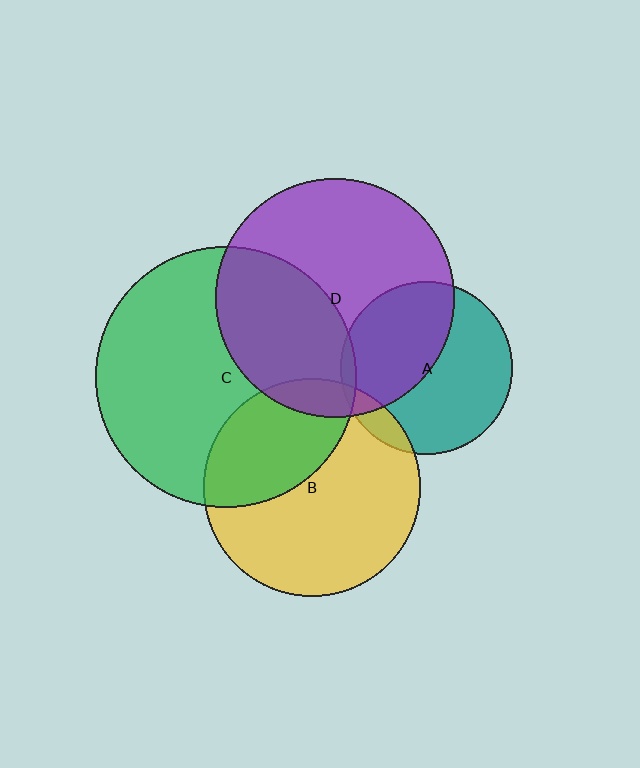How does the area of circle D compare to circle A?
Approximately 1.9 times.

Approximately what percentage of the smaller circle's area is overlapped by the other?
Approximately 10%.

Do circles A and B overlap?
Yes.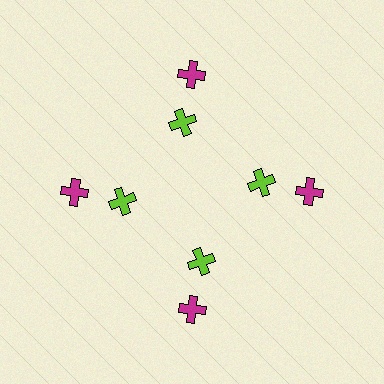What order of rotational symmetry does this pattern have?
This pattern has 4-fold rotational symmetry.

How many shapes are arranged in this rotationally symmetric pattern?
There are 8 shapes, arranged in 4 groups of 2.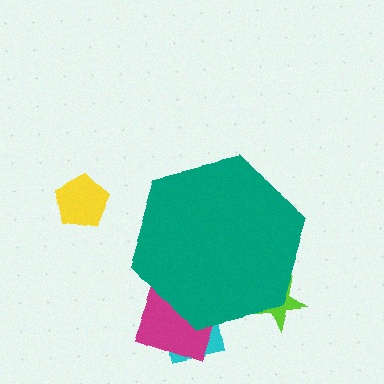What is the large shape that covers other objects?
A teal hexagon.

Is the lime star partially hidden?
Yes, the lime star is partially hidden behind the teal hexagon.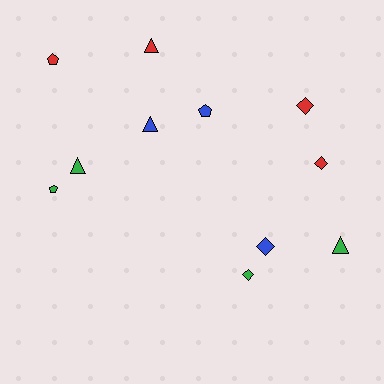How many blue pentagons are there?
There is 1 blue pentagon.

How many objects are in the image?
There are 11 objects.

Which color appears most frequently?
Red, with 4 objects.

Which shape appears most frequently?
Triangle, with 4 objects.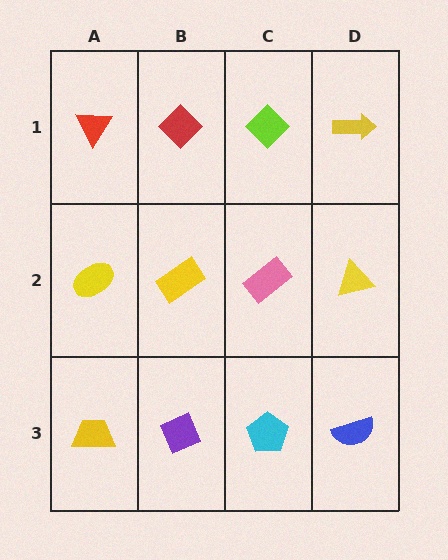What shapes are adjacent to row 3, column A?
A yellow ellipse (row 2, column A), a purple diamond (row 3, column B).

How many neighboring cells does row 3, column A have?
2.